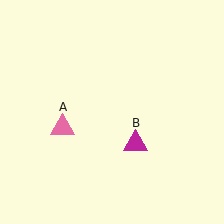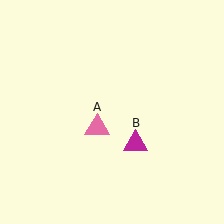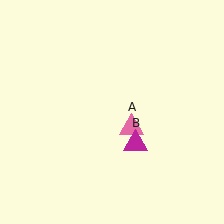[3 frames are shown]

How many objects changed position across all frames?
1 object changed position: pink triangle (object A).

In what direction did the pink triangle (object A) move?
The pink triangle (object A) moved right.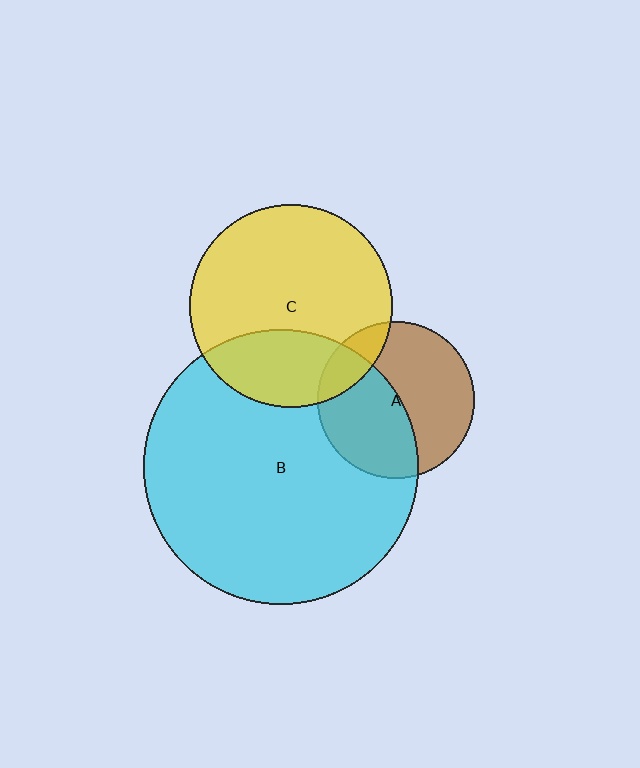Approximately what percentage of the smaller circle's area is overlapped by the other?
Approximately 50%.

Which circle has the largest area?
Circle B (cyan).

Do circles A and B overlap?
Yes.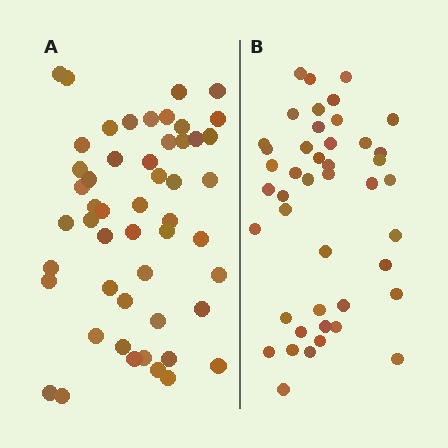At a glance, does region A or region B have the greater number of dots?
Region A (the left region) has more dots.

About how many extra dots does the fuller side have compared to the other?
Region A has roughly 8 or so more dots than region B.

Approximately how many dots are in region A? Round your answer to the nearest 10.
About 50 dots. (The exact count is 51, which rounds to 50.)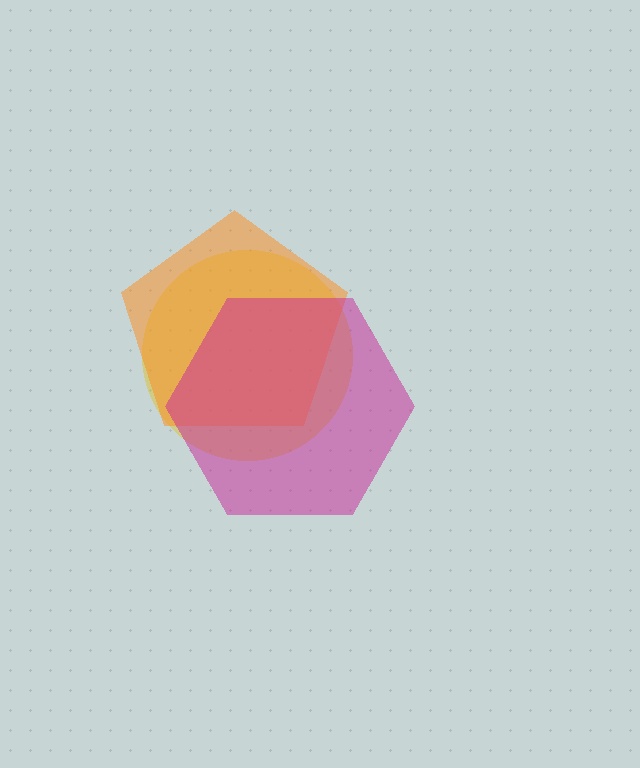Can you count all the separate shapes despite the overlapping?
Yes, there are 3 separate shapes.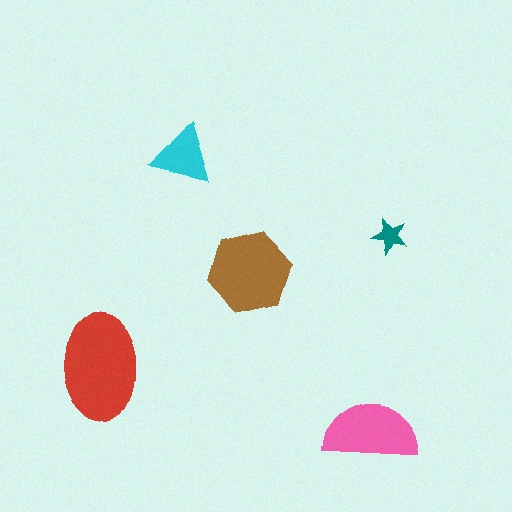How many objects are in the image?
There are 5 objects in the image.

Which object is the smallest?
The teal star.